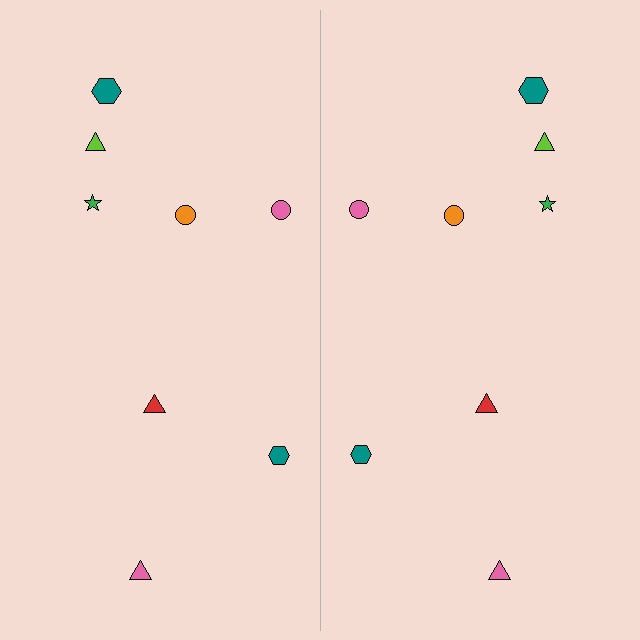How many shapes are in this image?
There are 16 shapes in this image.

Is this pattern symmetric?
Yes, this pattern has bilateral (reflection) symmetry.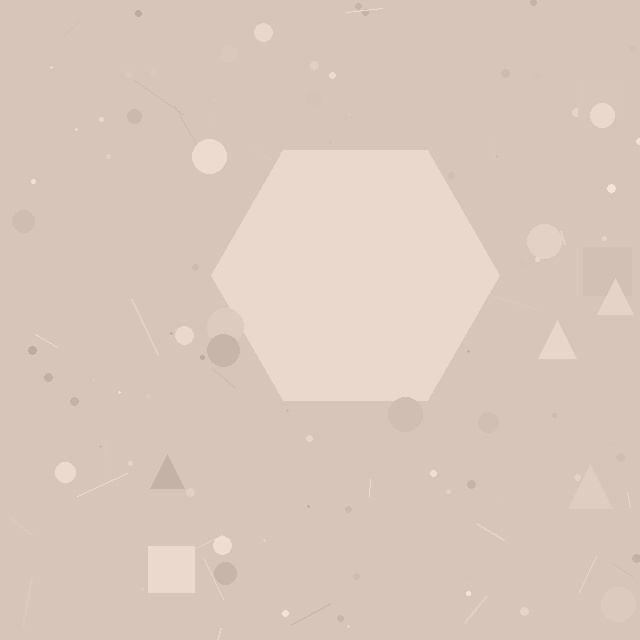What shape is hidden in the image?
A hexagon is hidden in the image.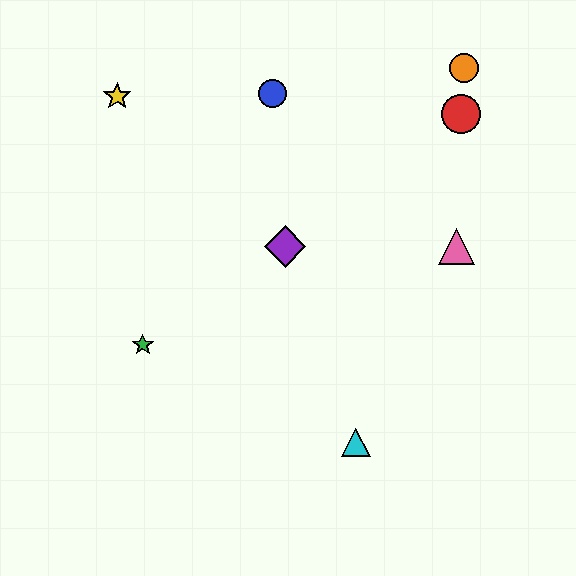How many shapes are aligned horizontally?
2 shapes (the purple diamond, the pink triangle) are aligned horizontally.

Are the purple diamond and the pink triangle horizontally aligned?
Yes, both are at y≈246.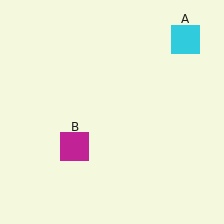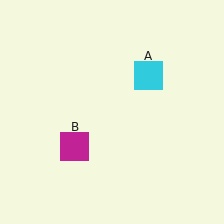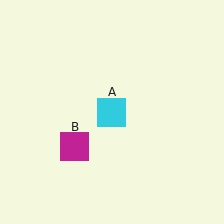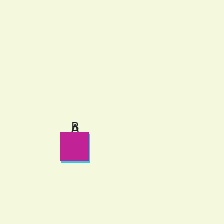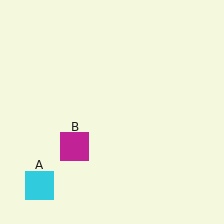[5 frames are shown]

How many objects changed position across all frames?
1 object changed position: cyan square (object A).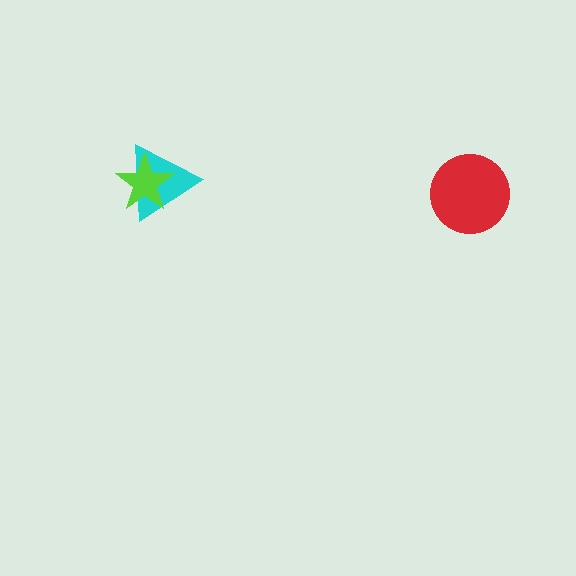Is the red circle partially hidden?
No, no other shape covers it.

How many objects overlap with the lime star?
1 object overlaps with the lime star.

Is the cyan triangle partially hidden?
Yes, it is partially covered by another shape.